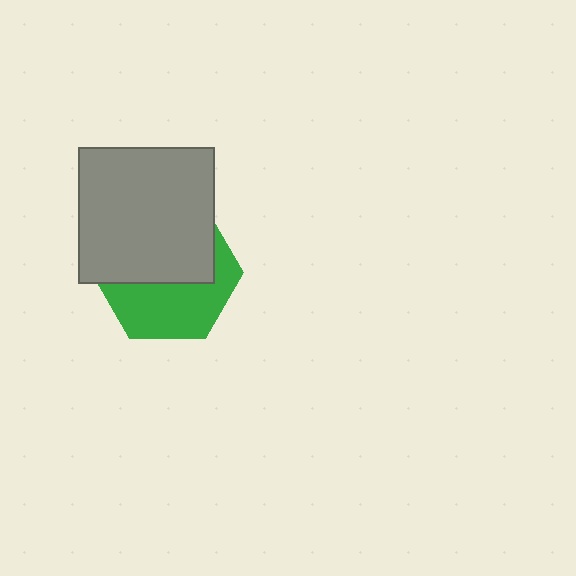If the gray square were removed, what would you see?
You would see the complete green hexagon.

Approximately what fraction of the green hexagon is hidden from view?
Roughly 54% of the green hexagon is hidden behind the gray square.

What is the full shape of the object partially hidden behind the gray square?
The partially hidden object is a green hexagon.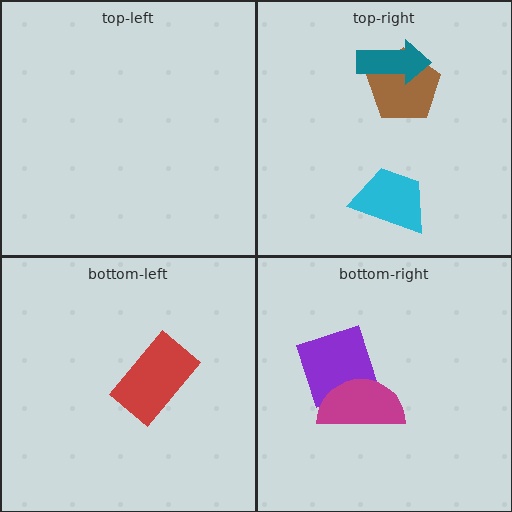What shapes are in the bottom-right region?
The purple square, the magenta semicircle.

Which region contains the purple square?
The bottom-right region.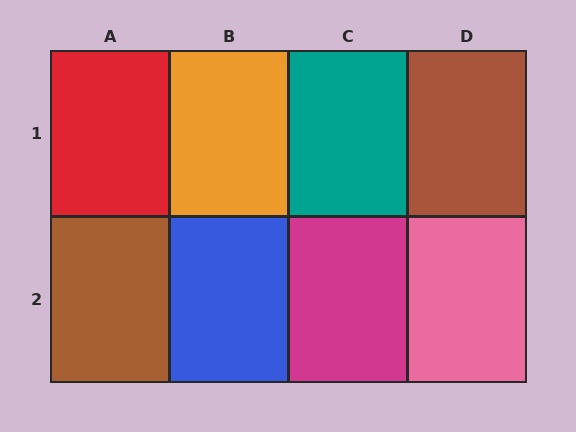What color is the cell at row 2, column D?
Pink.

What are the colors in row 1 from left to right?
Red, orange, teal, brown.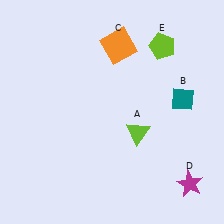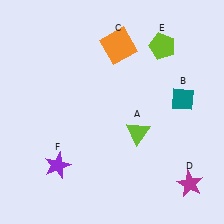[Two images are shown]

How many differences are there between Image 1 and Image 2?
There is 1 difference between the two images.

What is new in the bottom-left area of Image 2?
A purple star (F) was added in the bottom-left area of Image 2.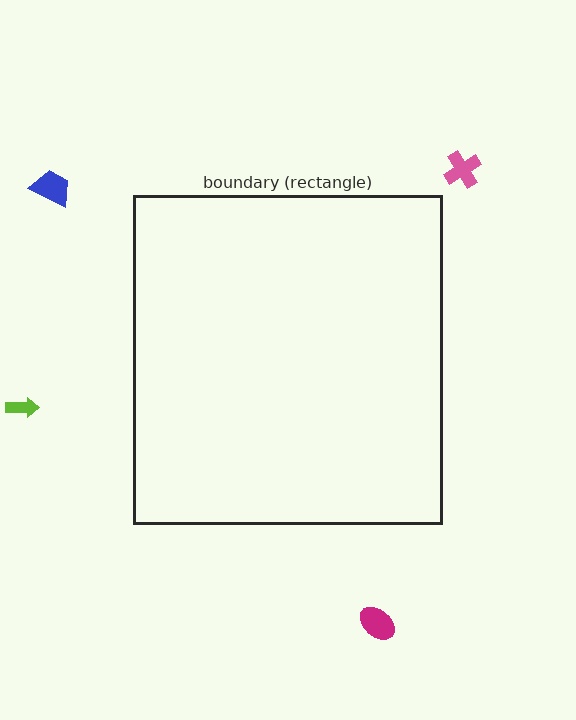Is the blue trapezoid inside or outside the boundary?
Outside.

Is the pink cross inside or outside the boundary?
Outside.